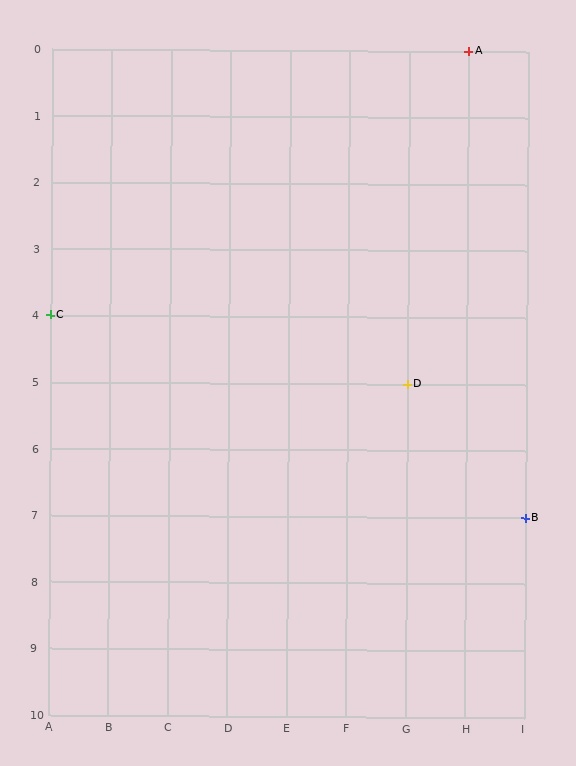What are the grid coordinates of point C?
Point C is at grid coordinates (A, 4).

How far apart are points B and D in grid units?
Points B and D are 2 columns and 2 rows apart (about 2.8 grid units diagonally).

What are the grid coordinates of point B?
Point B is at grid coordinates (I, 7).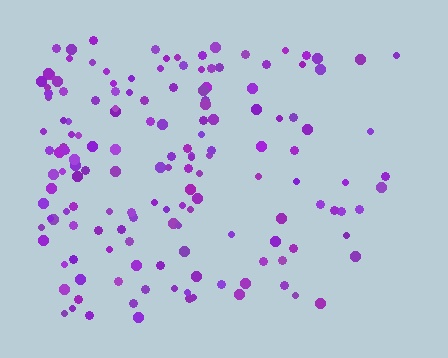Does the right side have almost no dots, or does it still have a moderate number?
Still a moderate number, just noticeably fewer than the left.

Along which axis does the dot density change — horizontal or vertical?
Horizontal.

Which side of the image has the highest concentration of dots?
The left.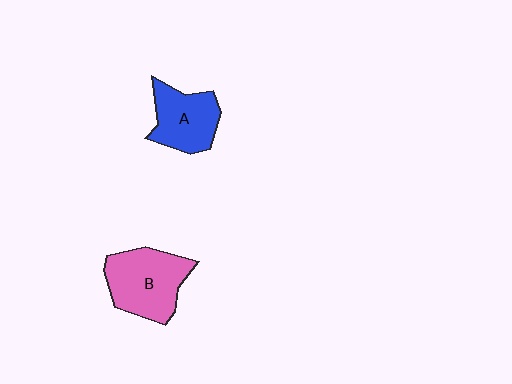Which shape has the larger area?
Shape B (pink).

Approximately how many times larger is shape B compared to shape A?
Approximately 1.3 times.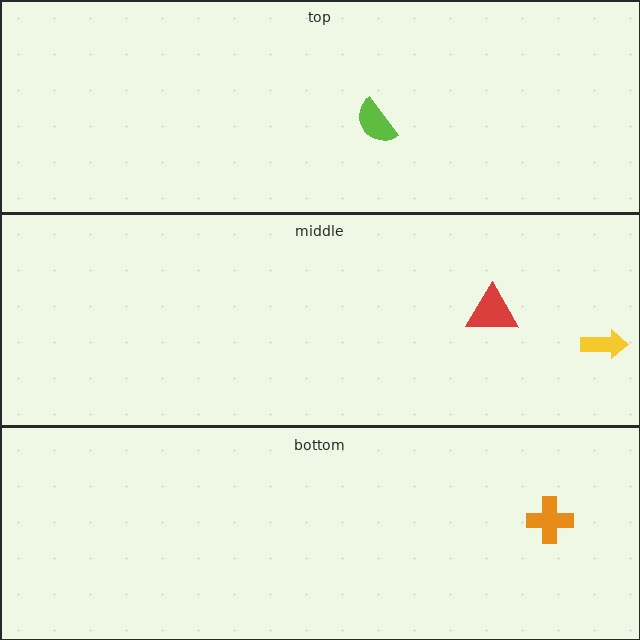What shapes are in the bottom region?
The orange cross.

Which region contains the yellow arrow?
The middle region.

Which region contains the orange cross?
The bottom region.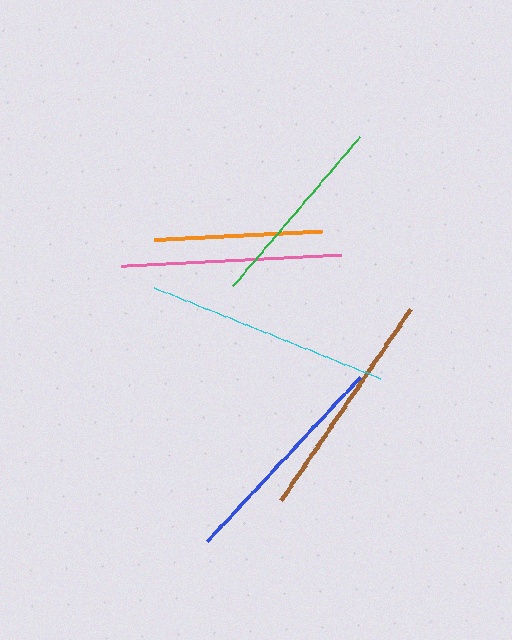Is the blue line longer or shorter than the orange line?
The blue line is longer than the orange line.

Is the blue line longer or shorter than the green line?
The blue line is longer than the green line.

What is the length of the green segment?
The green segment is approximately 195 pixels long.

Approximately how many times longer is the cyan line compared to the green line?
The cyan line is approximately 1.2 times the length of the green line.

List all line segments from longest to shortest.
From longest to shortest: cyan, brown, blue, pink, green, orange.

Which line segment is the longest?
The cyan line is the longest at approximately 243 pixels.